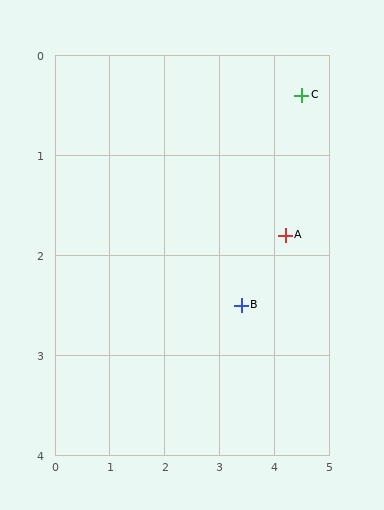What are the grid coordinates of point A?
Point A is at approximately (4.2, 1.8).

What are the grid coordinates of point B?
Point B is at approximately (3.4, 2.5).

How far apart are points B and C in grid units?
Points B and C are about 2.4 grid units apart.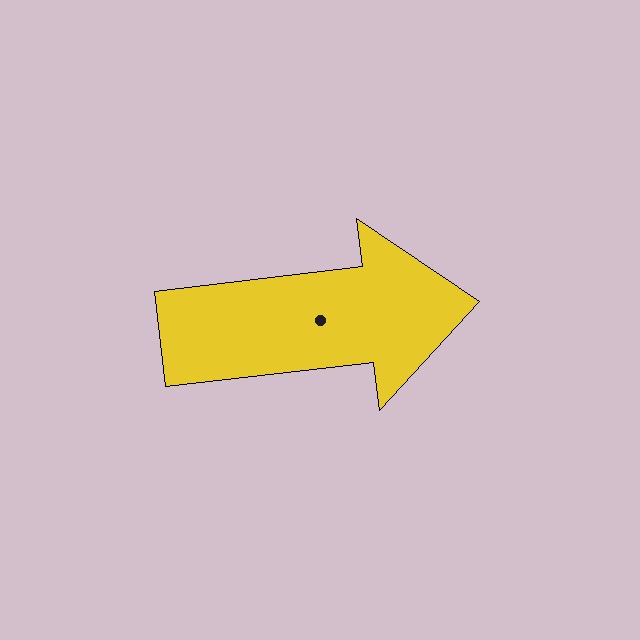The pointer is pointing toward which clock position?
Roughly 3 o'clock.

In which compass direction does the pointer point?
East.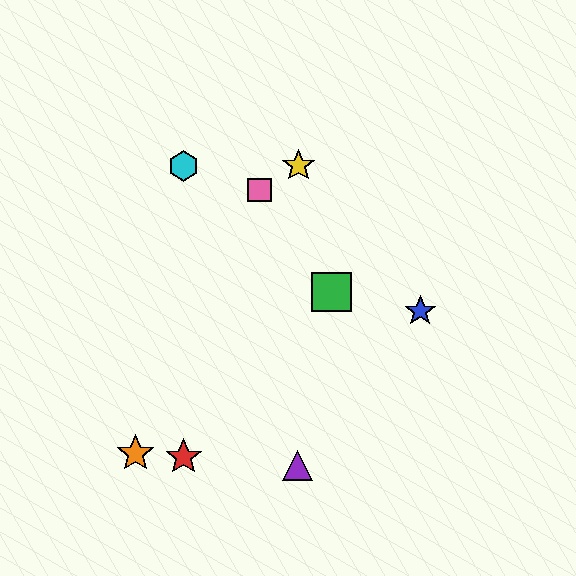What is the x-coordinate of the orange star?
The orange star is at x≈135.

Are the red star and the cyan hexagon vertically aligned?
Yes, both are at x≈184.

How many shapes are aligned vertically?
2 shapes (the red star, the cyan hexagon) are aligned vertically.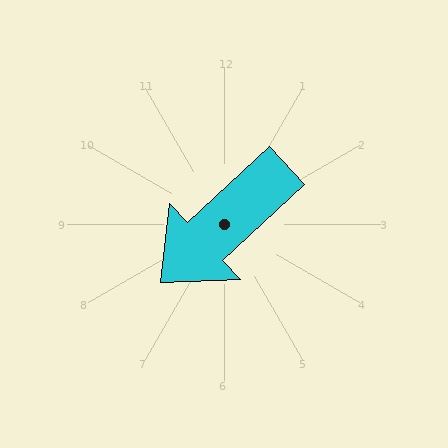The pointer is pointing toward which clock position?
Roughly 8 o'clock.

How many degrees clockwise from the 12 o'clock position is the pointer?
Approximately 227 degrees.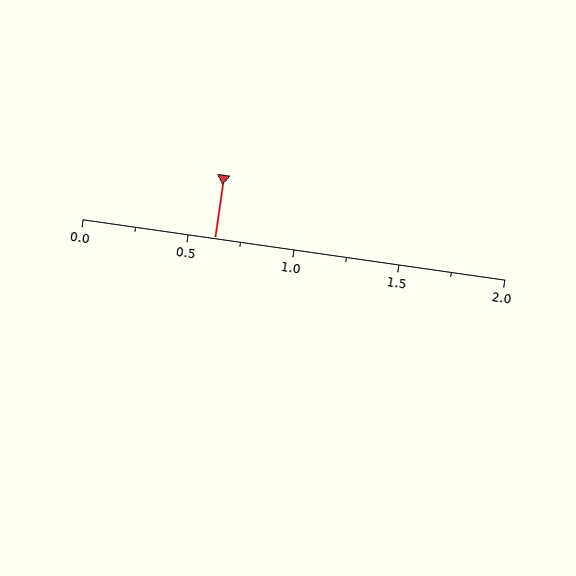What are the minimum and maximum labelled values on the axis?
The axis runs from 0.0 to 2.0.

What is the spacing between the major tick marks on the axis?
The major ticks are spaced 0.5 apart.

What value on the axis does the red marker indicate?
The marker indicates approximately 0.62.